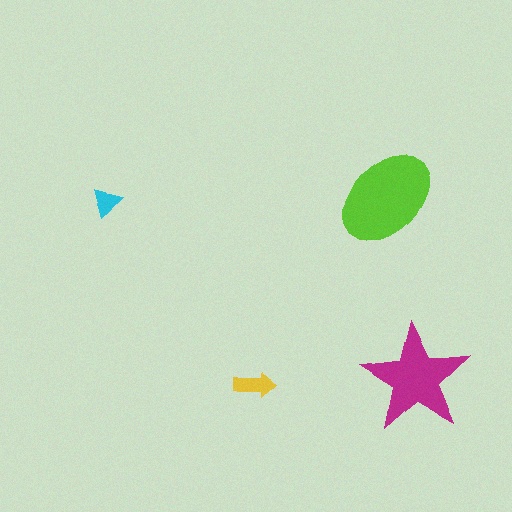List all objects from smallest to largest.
The cyan triangle, the yellow arrow, the magenta star, the lime ellipse.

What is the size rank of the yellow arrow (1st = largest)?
3rd.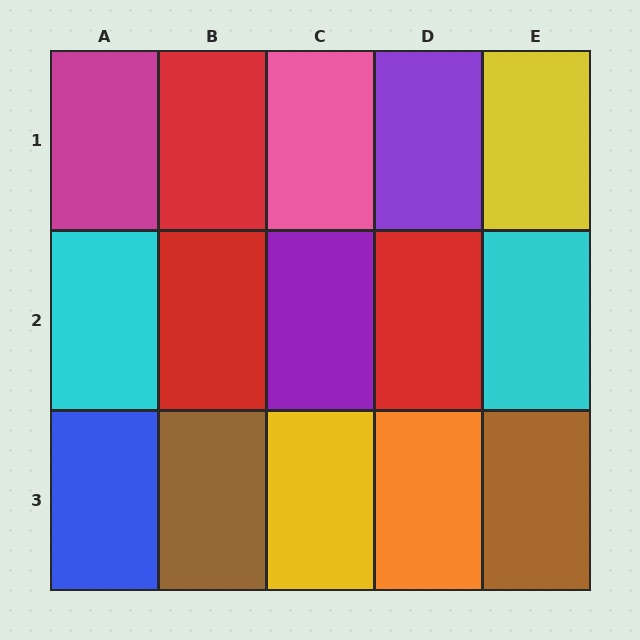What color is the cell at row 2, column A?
Cyan.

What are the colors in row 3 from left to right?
Blue, brown, yellow, orange, brown.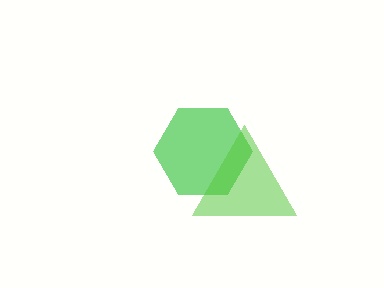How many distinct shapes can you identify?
There are 2 distinct shapes: a green hexagon, a lime triangle.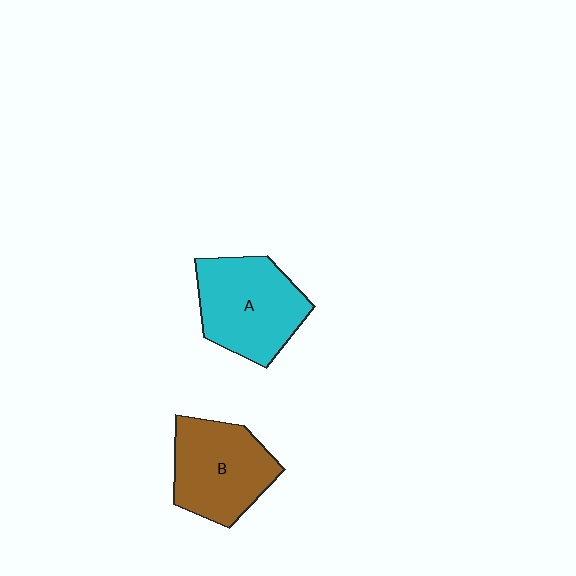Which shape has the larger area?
Shape A (cyan).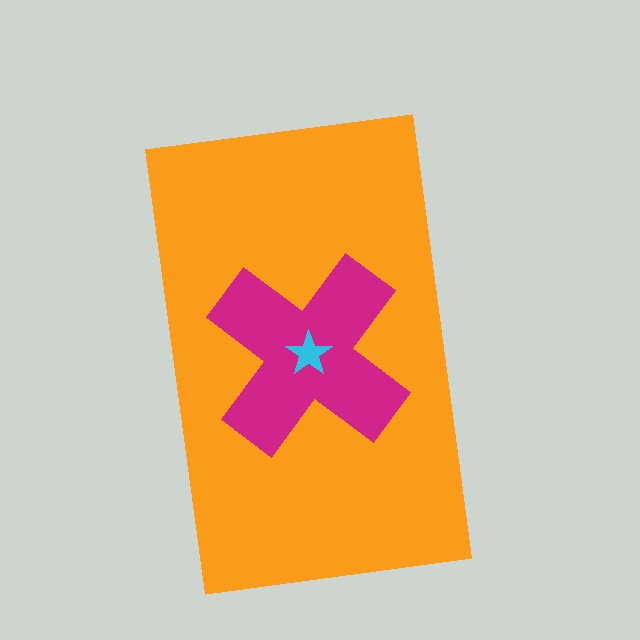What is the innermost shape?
The cyan star.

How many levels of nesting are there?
3.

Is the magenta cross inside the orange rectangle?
Yes.